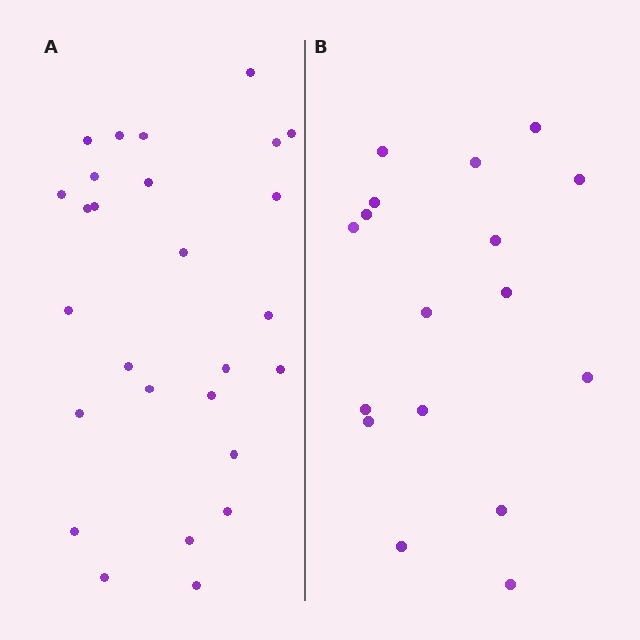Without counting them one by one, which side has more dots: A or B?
Region A (the left region) has more dots.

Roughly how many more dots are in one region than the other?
Region A has roughly 10 or so more dots than region B.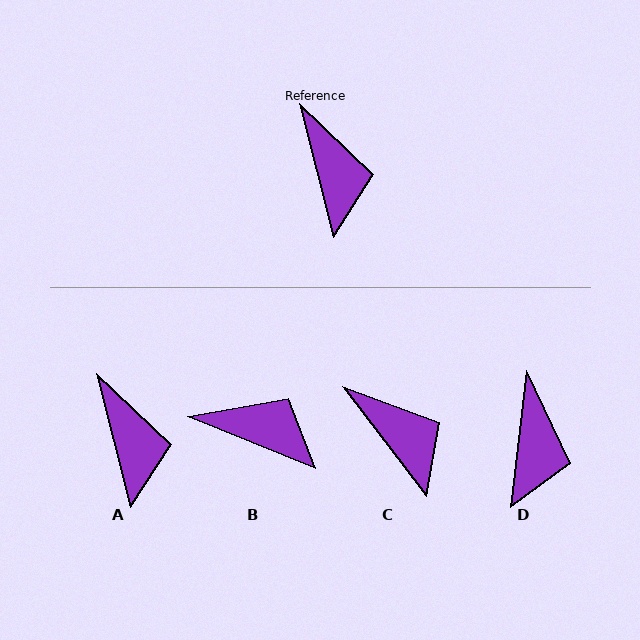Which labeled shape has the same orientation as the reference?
A.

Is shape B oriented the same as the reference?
No, it is off by about 54 degrees.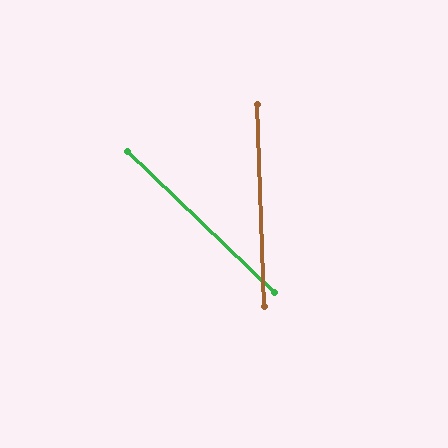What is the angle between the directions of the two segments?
Approximately 44 degrees.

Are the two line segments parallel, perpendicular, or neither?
Neither parallel nor perpendicular — they differ by about 44°.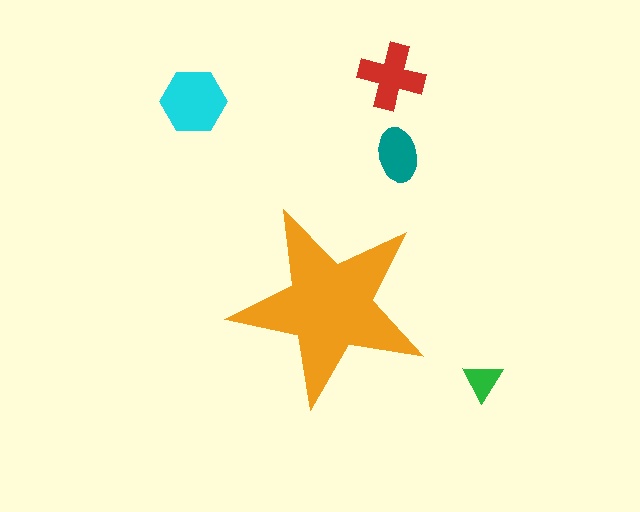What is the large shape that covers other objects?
An orange star.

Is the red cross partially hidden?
No, the red cross is fully visible.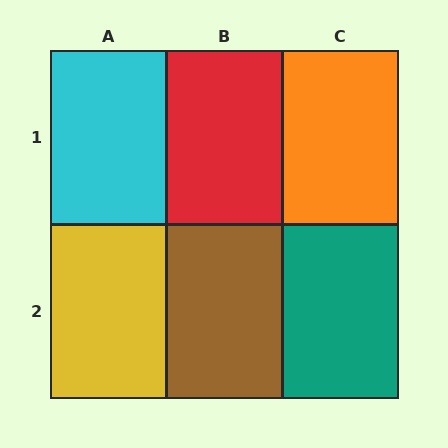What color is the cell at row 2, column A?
Yellow.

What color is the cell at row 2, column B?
Brown.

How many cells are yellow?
1 cell is yellow.